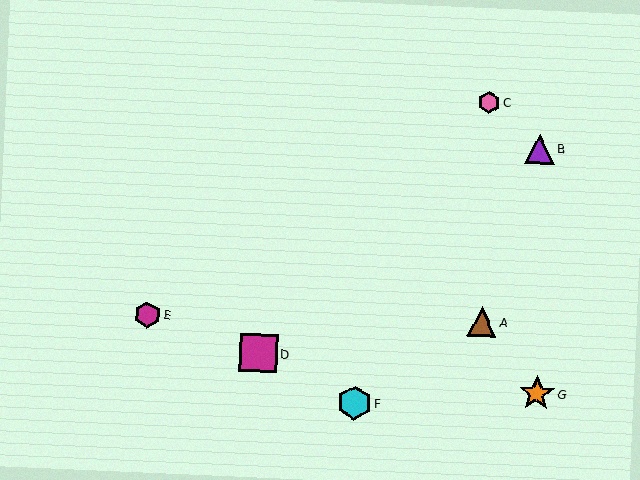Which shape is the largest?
The magenta square (labeled D) is the largest.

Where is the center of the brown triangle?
The center of the brown triangle is at (482, 322).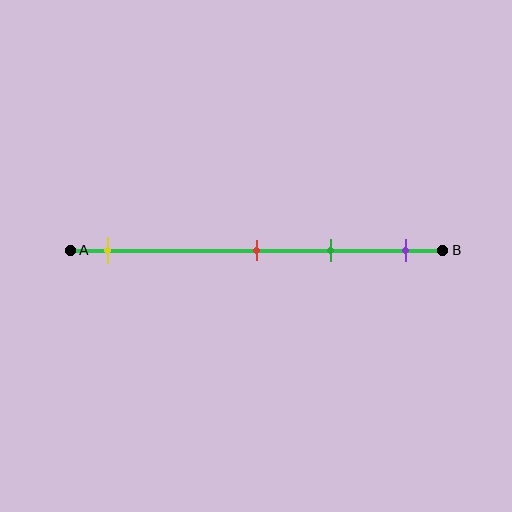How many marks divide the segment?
There are 4 marks dividing the segment.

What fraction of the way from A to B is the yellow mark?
The yellow mark is approximately 10% (0.1) of the way from A to B.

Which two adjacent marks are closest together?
The red and green marks are the closest adjacent pair.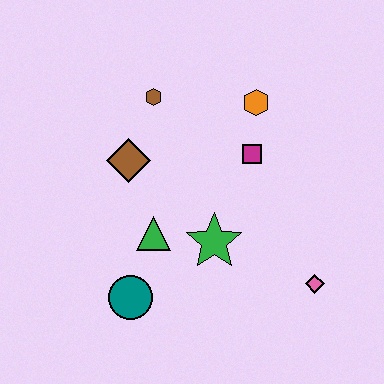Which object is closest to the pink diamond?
The green star is closest to the pink diamond.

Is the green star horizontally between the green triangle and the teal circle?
No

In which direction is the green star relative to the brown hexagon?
The green star is below the brown hexagon.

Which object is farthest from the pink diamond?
The brown hexagon is farthest from the pink diamond.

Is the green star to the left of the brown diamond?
No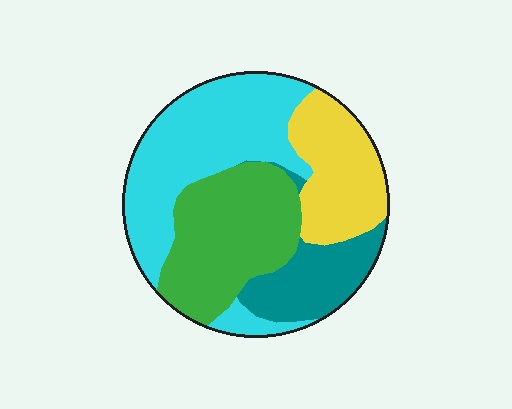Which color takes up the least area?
Teal, at roughly 15%.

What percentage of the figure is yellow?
Yellow covers 20% of the figure.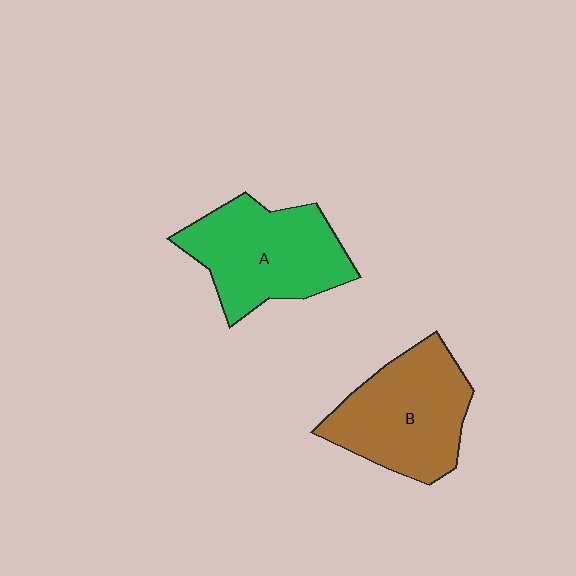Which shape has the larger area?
Shape A (green).